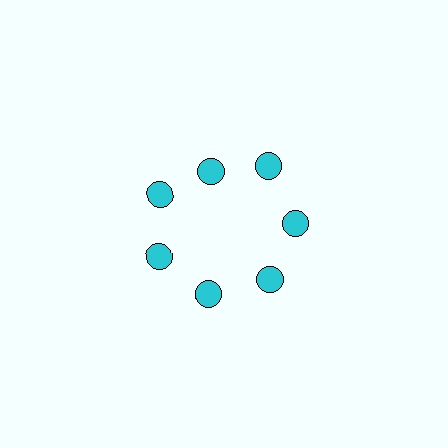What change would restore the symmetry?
The symmetry would be restored by moving it outward, back onto the ring so that all 7 circles sit at equal angles and equal distance from the center.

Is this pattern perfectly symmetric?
No. The 7 cyan circles are arranged in a ring, but one element near the 12 o'clock position is pulled inward toward the center, breaking the 7-fold rotational symmetry.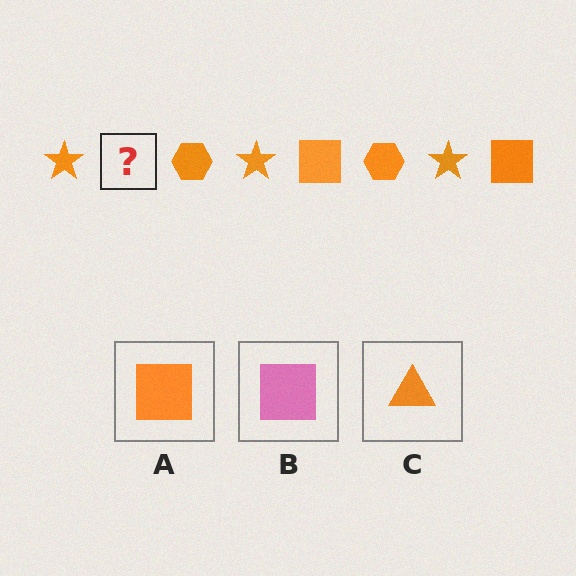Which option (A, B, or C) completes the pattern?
A.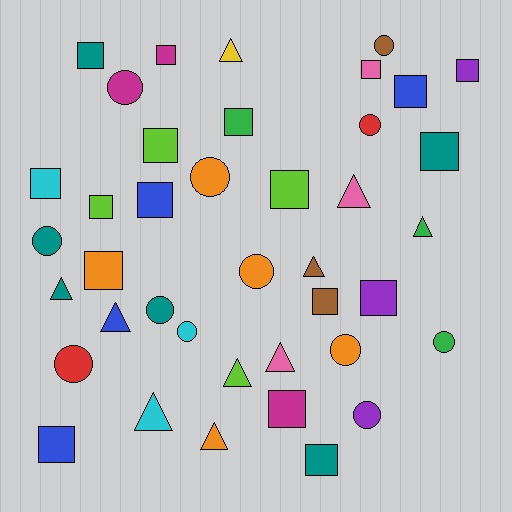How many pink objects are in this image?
There are 3 pink objects.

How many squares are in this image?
There are 18 squares.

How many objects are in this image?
There are 40 objects.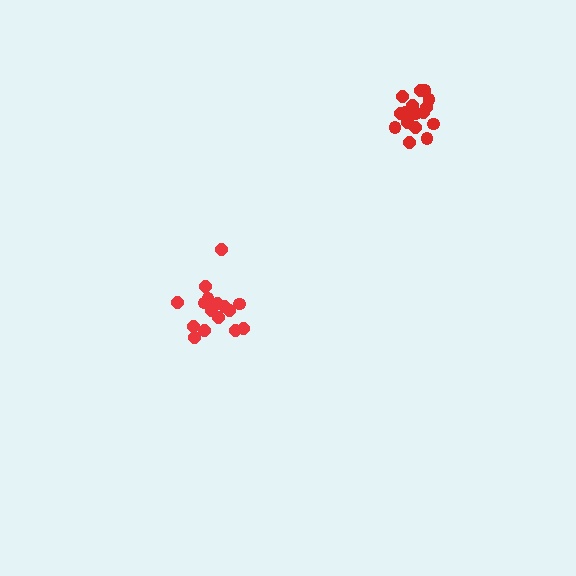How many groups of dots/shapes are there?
There are 2 groups.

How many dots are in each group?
Group 1: 16 dots, Group 2: 17 dots (33 total).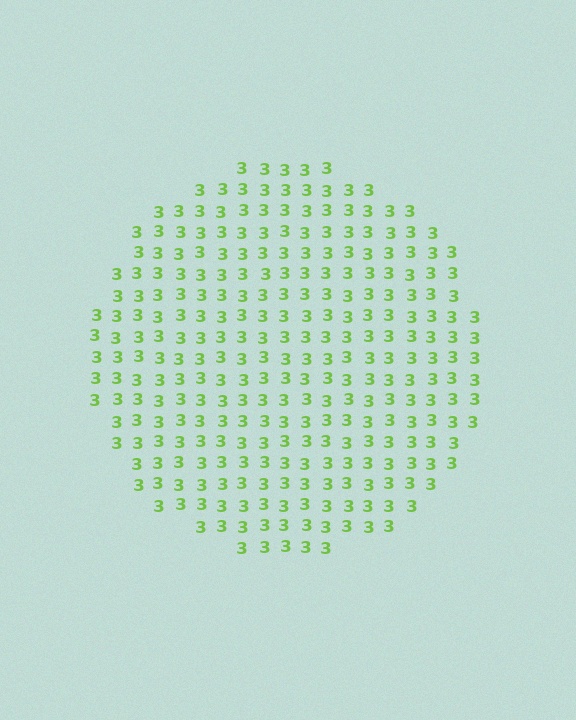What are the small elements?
The small elements are digit 3's.